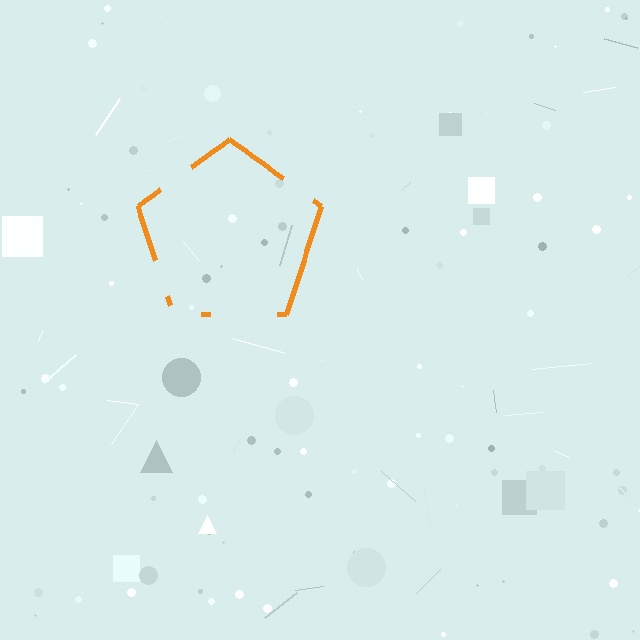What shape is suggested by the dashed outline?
The dashed outline suggests a pentagon.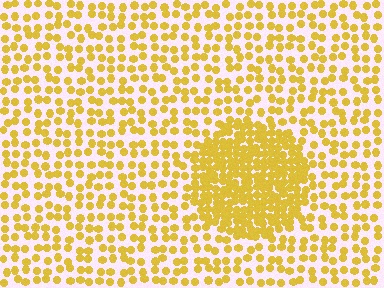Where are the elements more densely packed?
The elements are more densely packed inside the circle boundary.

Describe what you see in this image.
The image contains small yellow elements arranged at two different densities. A circle-shaped region is visible where the elements are more densely packed than the surrounding area.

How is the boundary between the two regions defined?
The boundary is defined by a change in element density (approximately 2.4x ratio). All elements are the same color, size, and shape.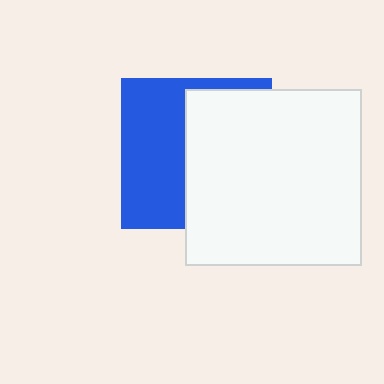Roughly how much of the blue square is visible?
About half of it is visible (roughly 47%).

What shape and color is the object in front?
The object in front is a white square.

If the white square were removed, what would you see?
You would see the complete blue square.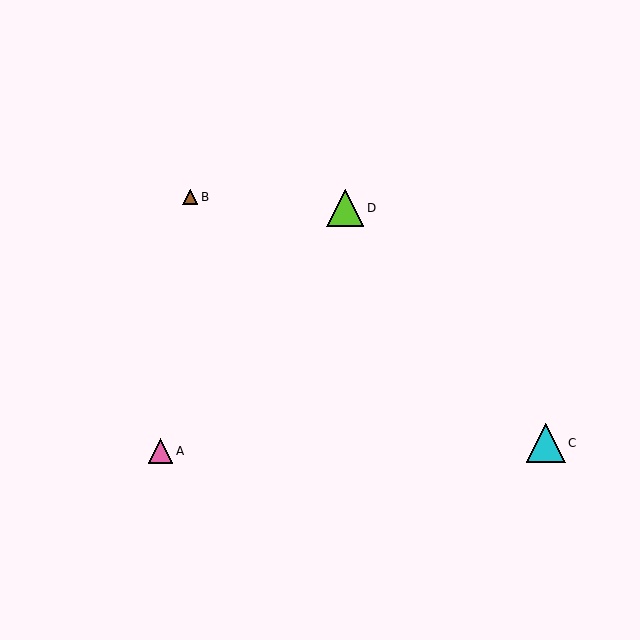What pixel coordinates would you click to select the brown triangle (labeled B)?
Click at (190, 197) to select the brown triangle B.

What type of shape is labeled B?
Shape B is a brown triangle.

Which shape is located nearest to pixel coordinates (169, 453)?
The pink triangle (labeled A) at (160, 451) is nearest to that location.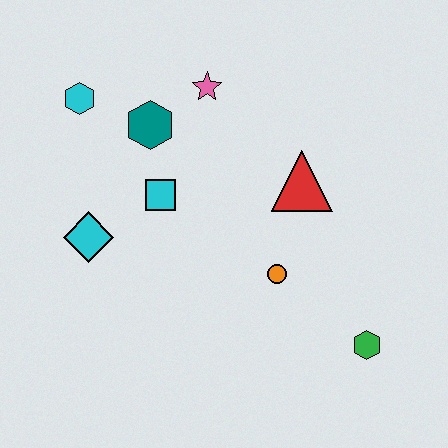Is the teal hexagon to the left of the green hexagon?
Yes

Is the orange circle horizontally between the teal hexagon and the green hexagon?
Yes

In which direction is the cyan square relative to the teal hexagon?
The cyan square is below the teal hexagon.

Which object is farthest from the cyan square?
The green hexagon is farthest from the cyan square.